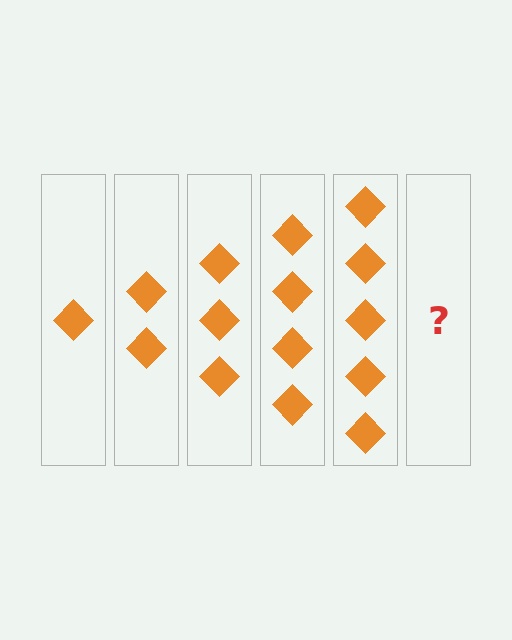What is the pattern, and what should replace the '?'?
The pattern is that each step adds one more diamond. The '?' should be 6 diamonds.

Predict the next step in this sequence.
The next step is 6 diamonds.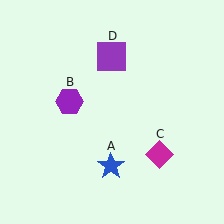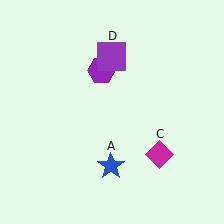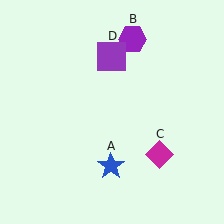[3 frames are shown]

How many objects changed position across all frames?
1 object changed position: purple hexagon (object B).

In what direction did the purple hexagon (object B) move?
The purple hexagon (object B) moved up and to the right.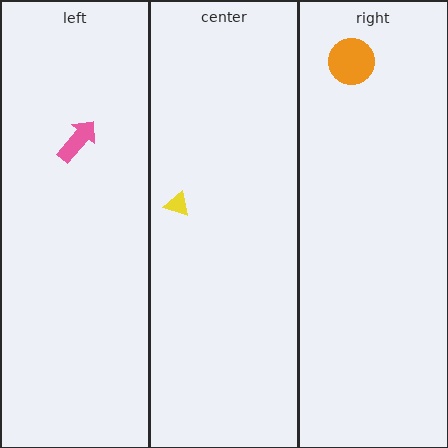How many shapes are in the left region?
1.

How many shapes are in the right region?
1.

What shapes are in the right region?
The orange circle.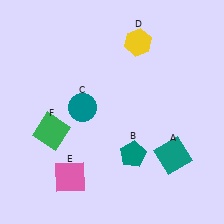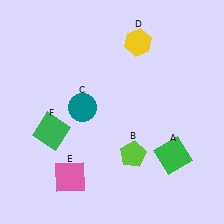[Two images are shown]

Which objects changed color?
A changed from teal to green. B changed from teal to lime.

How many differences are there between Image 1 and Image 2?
There are 2 differences between the two images.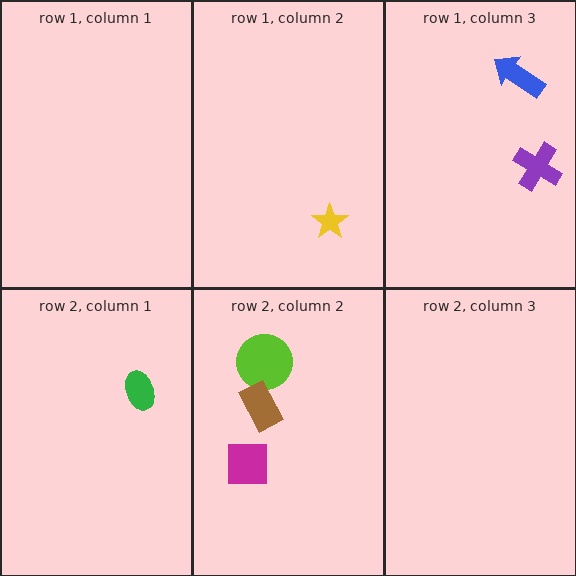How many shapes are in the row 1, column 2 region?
1.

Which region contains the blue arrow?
The row 1, column 3 region.